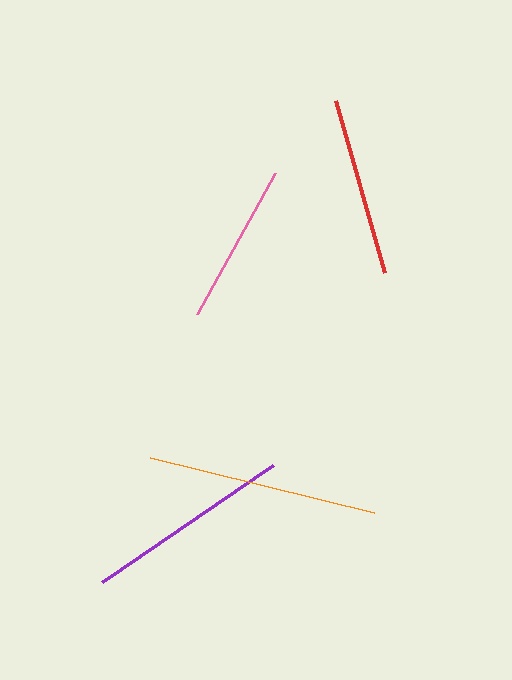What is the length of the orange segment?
The orange segment is approximately 231 pixels long.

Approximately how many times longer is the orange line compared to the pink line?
The orange line is approximately 1.4 times the length of the pink line.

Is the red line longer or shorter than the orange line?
The orange line is longer than the red line.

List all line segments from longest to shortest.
From longest to shortest: orange, purple, red, pink.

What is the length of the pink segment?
The pink segment is approximately 161 pixels long.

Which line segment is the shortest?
The pink line is the shortest at approximately 161 pixels.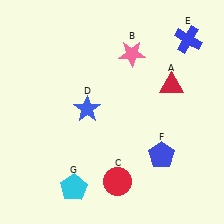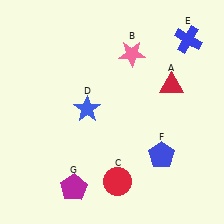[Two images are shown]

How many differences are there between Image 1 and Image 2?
There is 1 difference between the two images.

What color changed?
The pentagon (G) changed from cyan in Image 1 to magenta in Image 2.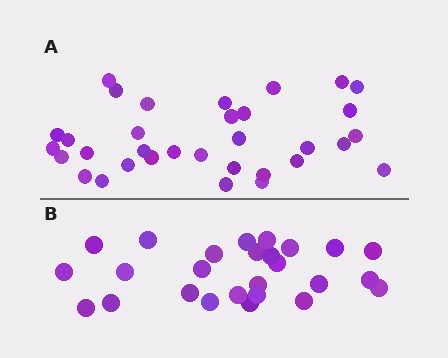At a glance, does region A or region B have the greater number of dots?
Region A (the top region) has more dots.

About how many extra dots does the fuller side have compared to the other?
Region A has roughly 8 or so more dots than region B.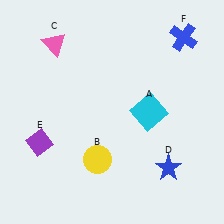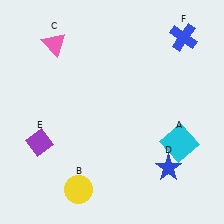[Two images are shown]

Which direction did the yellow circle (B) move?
The yellow circle (B) moved down.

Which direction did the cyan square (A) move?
The cyan square (A) moved down.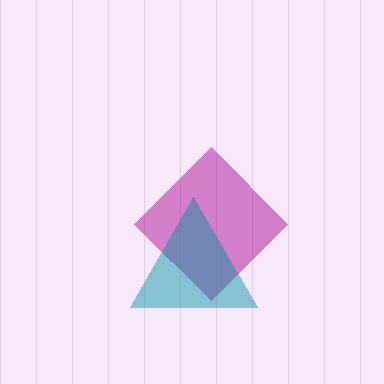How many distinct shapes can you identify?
There are 2 distinct shapes: a magenta diamond, a teal triangle.